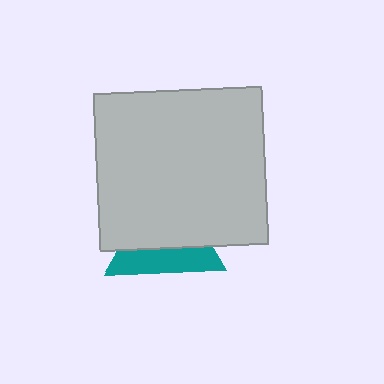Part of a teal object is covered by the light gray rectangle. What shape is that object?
It is a triangle.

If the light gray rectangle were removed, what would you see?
You would see the complete teal triangle.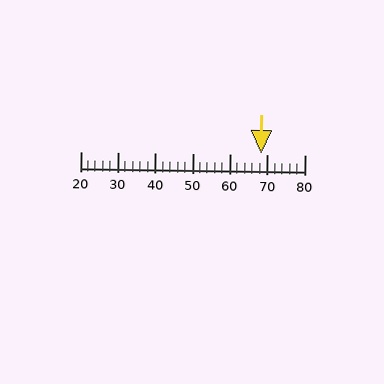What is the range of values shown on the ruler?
The ruler shows values from 20 to 80.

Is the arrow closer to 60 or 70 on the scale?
The arrow is closer to 70.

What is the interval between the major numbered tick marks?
The major tick marks are spaced 10 units apart.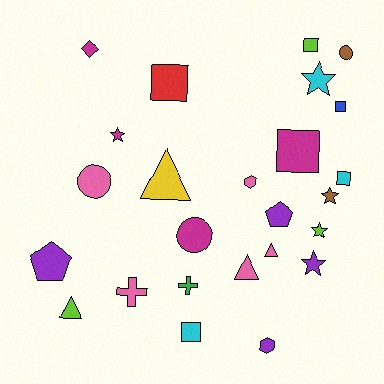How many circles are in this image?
There are 3 circles.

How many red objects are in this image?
There is 1 red object.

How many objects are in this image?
There are 25 objects.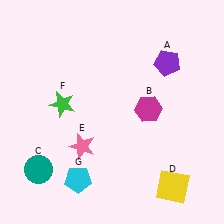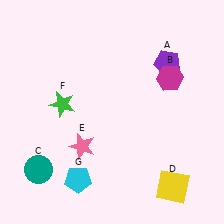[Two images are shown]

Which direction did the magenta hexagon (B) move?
The magenta hexagon (B) moved up.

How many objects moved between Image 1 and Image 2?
1 object moved between the two images.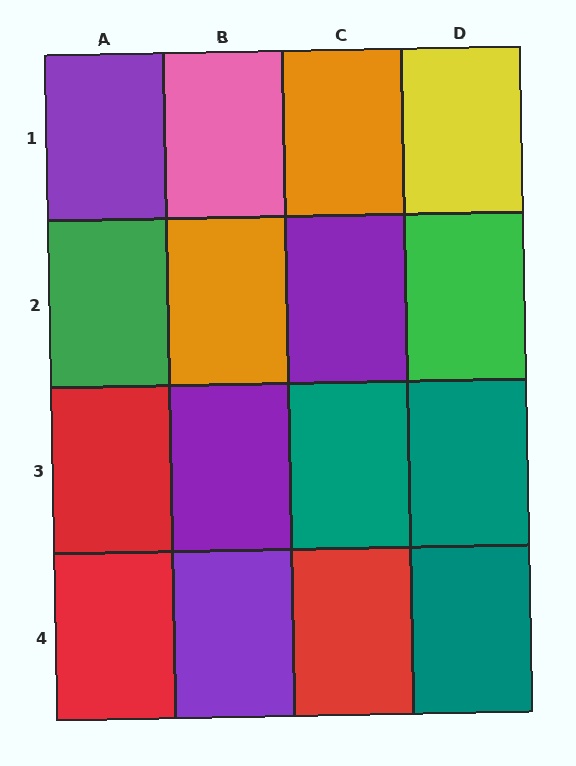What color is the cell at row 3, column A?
Red.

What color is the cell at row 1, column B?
Pink.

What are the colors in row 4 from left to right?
Red, purple, red, teal.